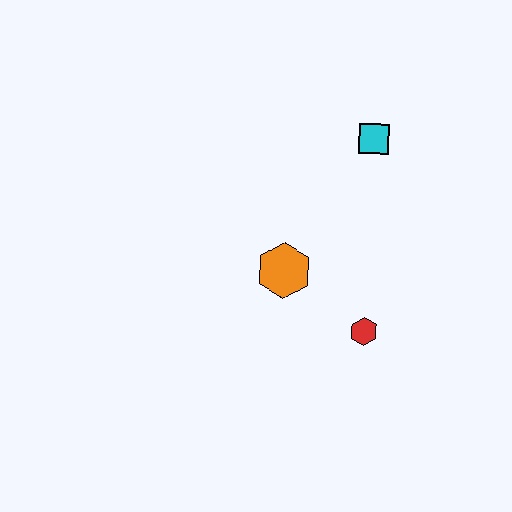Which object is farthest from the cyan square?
The red hexagon is farthest from the cyan square.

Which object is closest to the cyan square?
The orange hexagon is closest to the cyan square.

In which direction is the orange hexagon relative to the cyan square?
The orange hexagon is below the cyan square.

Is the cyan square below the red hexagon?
No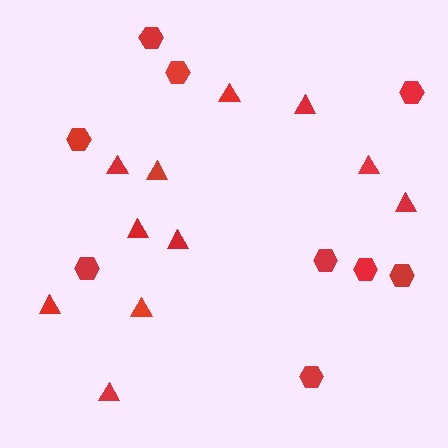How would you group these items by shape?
There are 2 groups: one group of hexagons (9) and one group of triangles (11).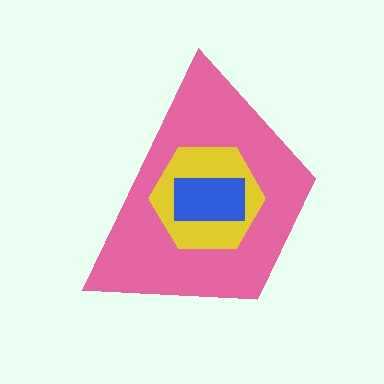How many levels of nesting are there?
3.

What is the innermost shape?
The blue rectangle.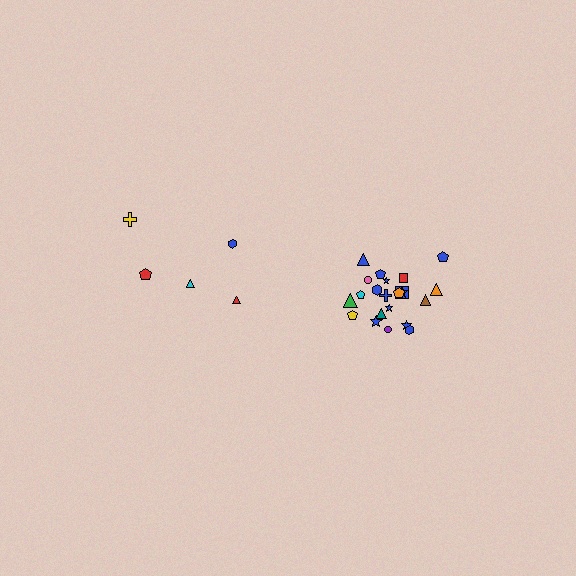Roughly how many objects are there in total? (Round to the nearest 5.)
Roughly 25 objects in total.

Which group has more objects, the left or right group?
The right group.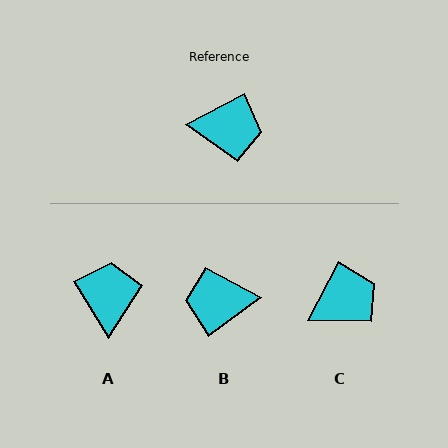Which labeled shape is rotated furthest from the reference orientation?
B, about 172 degrees away.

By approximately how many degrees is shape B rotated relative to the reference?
Approximately 172 degrees clockwise.